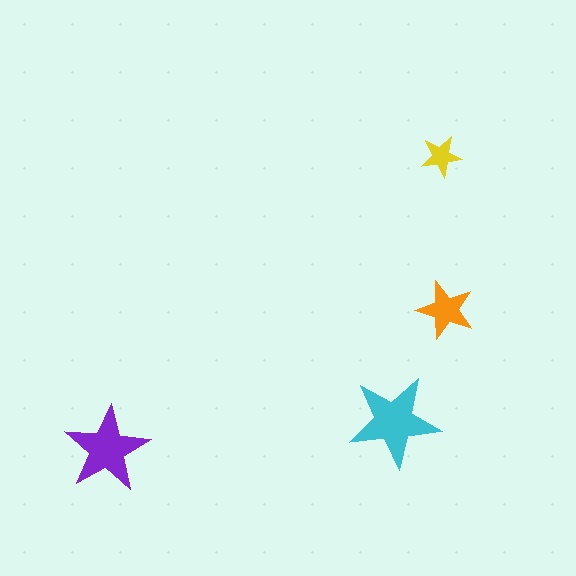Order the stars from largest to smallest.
the cyan one, the purple one, the orange one, the yellow one.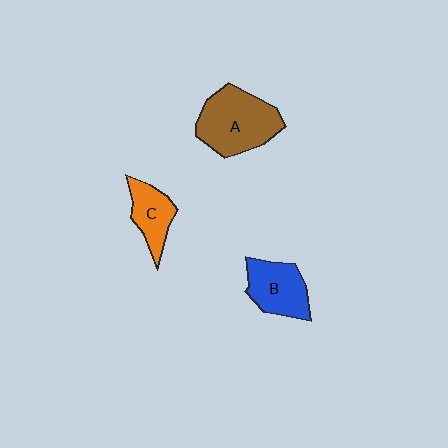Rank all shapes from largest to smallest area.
From largest to smallest: A (brown), B (blue), C (orange).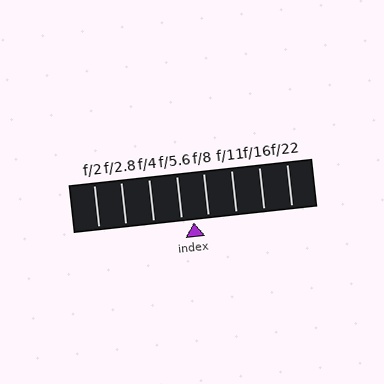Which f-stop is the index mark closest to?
The index mark is closest to f/5.6.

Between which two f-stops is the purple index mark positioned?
The index mark is between f/5.6 and f/8.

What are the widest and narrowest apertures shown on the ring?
The widest aperture shown is f/2 and the narrowest is f/22.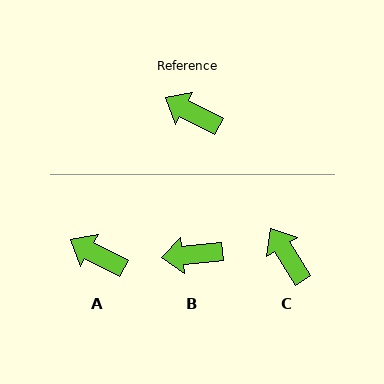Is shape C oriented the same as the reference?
No, it is off by about 29 degrees.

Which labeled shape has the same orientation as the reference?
A.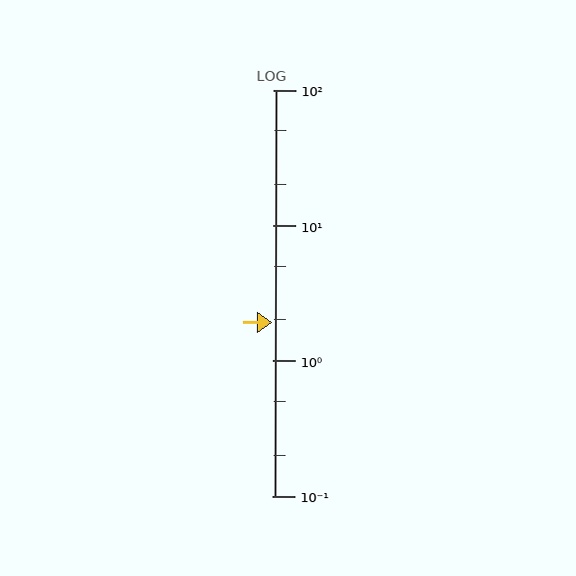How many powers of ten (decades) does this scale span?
The scale spans 3 decades, from 0.1 to 100.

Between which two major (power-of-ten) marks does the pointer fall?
The pointer is between 1 and 10.